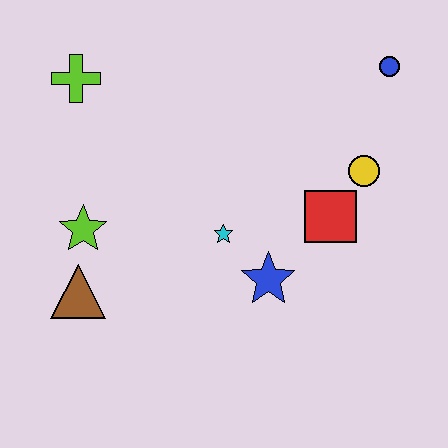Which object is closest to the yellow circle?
The red square is closest to the yellow circle.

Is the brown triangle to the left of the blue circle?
Yes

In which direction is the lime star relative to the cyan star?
The lime star is to the left of the cyan star.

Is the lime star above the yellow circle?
No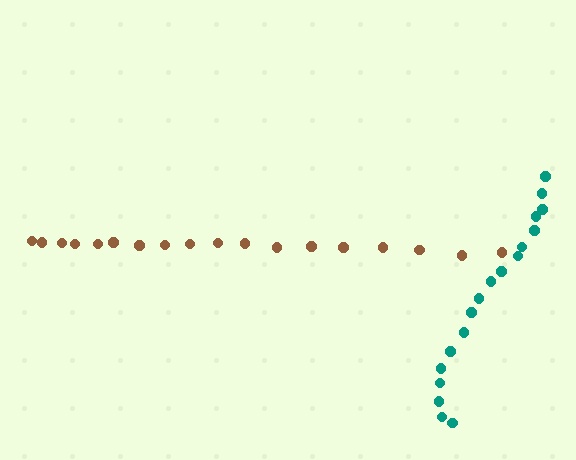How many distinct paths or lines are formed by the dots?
There are 2 distinct paths.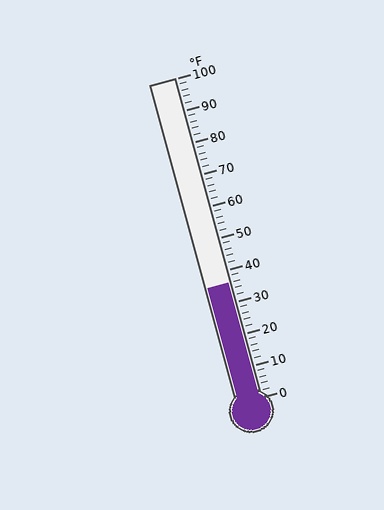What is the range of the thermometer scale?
The thermometer scale ranges from 0°F to 100°F.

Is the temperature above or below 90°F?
The temperature is below 90°F.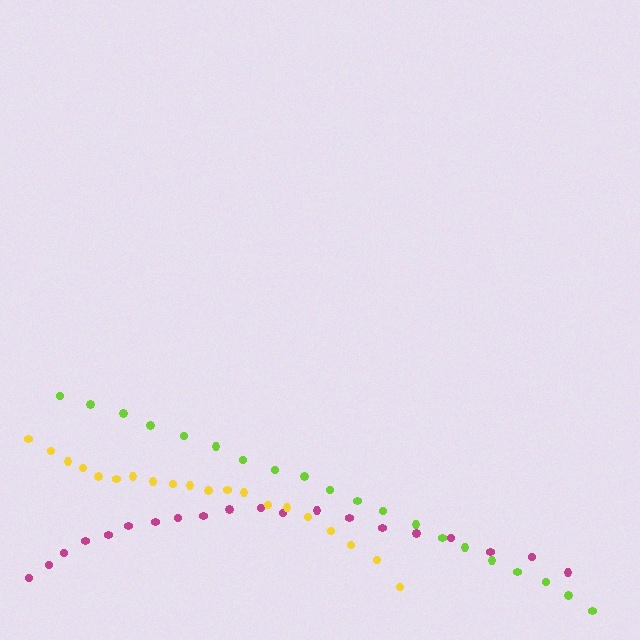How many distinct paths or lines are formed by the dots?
There are 3 distinct paths.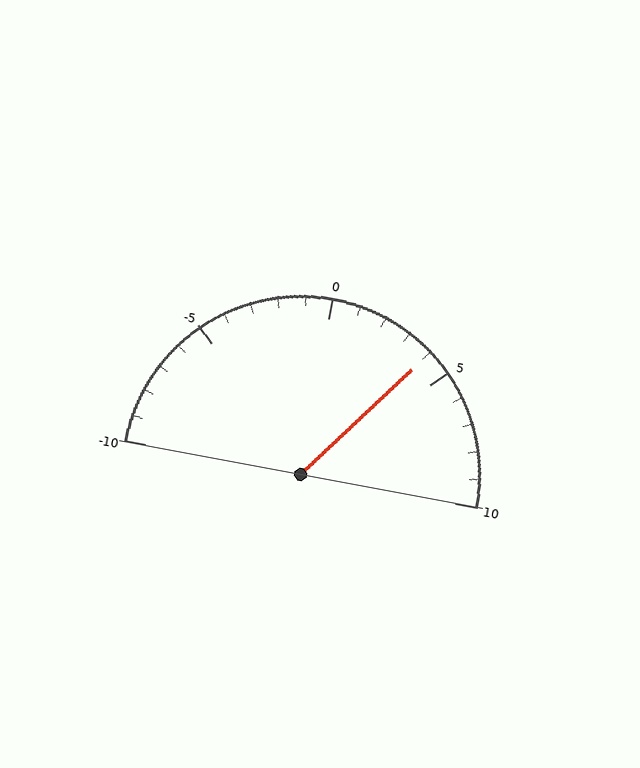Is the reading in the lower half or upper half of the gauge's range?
The reading is in the upper half of the range (-10 to 10).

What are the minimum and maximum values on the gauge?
The gauge ranges from -10 to 10.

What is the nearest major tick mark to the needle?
The nearest major tick mark is 5.